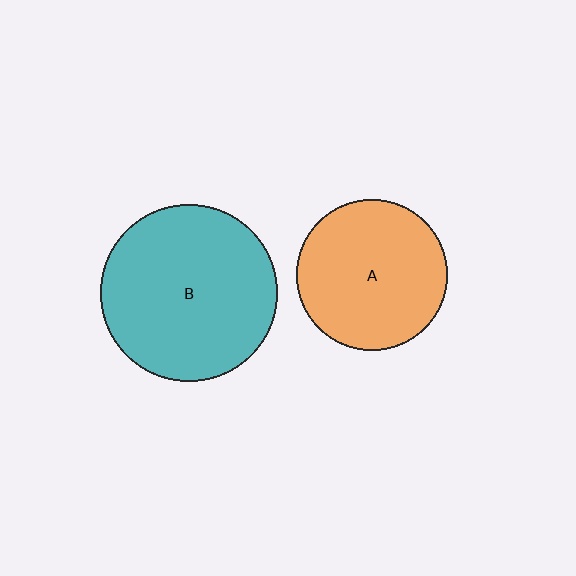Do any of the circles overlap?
No, none of the circles overlap.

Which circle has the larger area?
Circle B (teal).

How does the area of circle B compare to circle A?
Approximately 1.4 times.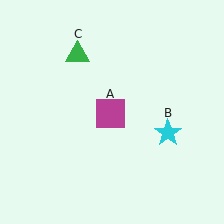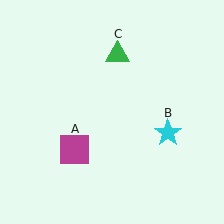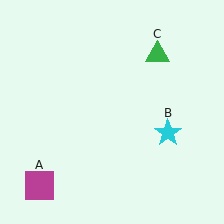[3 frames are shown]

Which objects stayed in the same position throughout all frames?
Cyan star (object B) remained stationary.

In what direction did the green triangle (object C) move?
The green triangle (object C) moved right.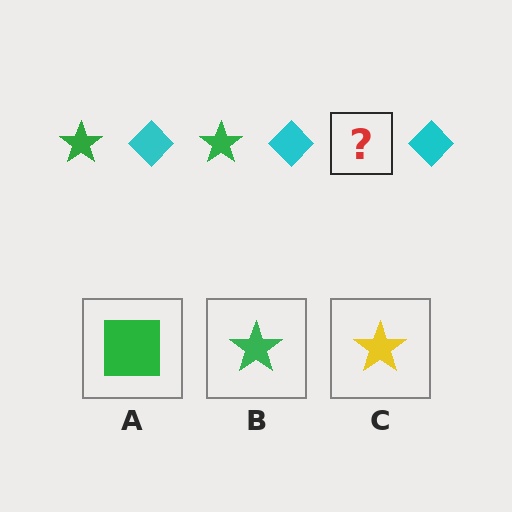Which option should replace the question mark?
Option B.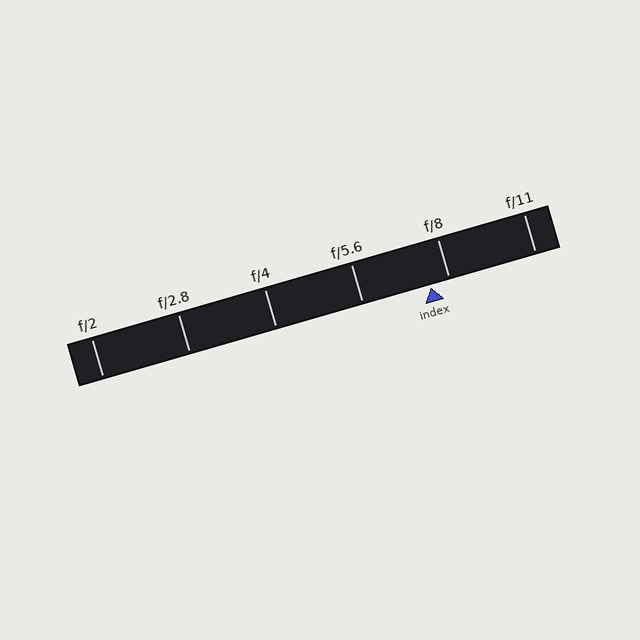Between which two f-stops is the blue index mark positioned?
The index mark is between f/5.6 and f/8.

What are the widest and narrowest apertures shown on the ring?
The widest aperture shown is f/2 and the narrowest is f/11.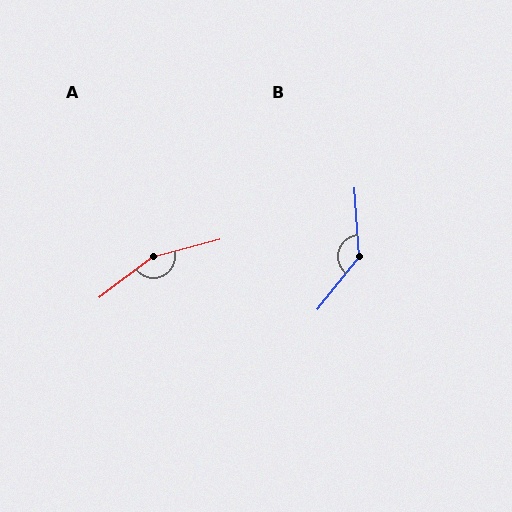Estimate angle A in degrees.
Approximately 157 degrees.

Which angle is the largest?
A, at approximately 157 degrees.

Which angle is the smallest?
B, at approximately 138 degrees.